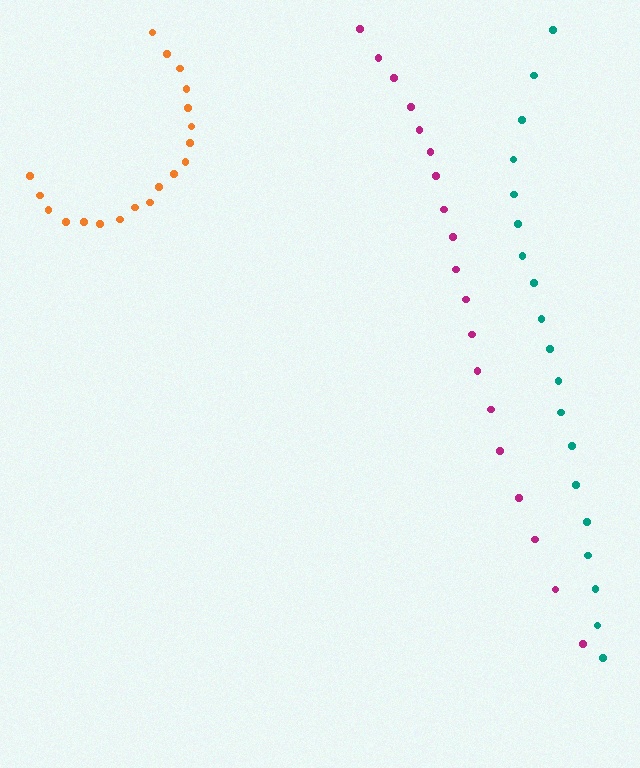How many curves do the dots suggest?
There are 3 distinct paths.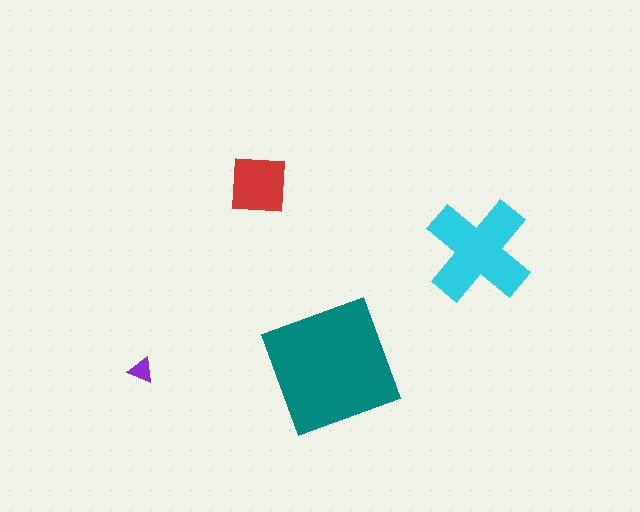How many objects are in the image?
There are 4 objects in the image.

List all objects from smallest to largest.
The purple triangle, the red square, the cyan cross, the teal square.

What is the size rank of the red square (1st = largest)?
3rd.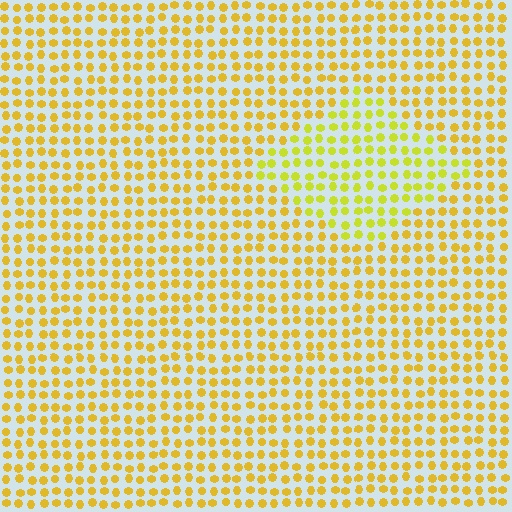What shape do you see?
I see a diamond.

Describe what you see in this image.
The image is filled with small yellow elements in a uniform arrangement. A diamond-shaped region is visible where the elements are tinted to a slightly different hue, forming a subtle color boundary.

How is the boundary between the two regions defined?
The boundary is defined purely by a slight shift in hue (about 22 degrees). Spacing, size, and orientation are identical on both sides.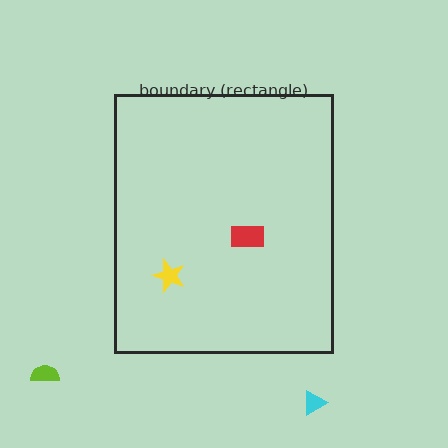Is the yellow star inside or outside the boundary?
Inside.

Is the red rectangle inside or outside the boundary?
Inside.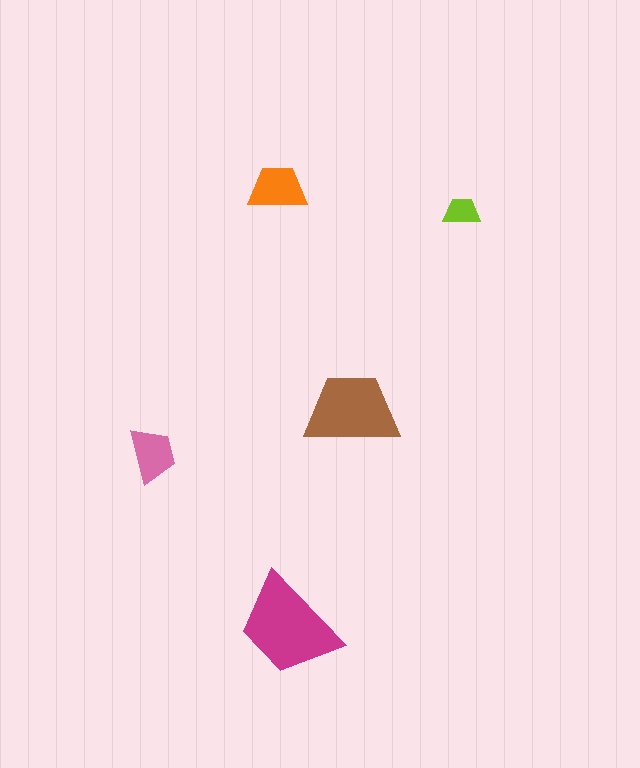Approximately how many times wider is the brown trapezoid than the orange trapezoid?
About 1.5 times wider.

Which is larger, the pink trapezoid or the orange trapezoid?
The orange one.